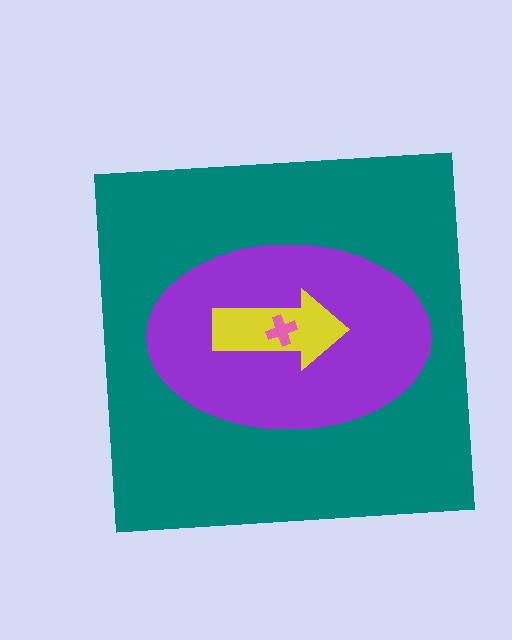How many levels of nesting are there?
4.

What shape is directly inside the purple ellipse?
The yellow arrow.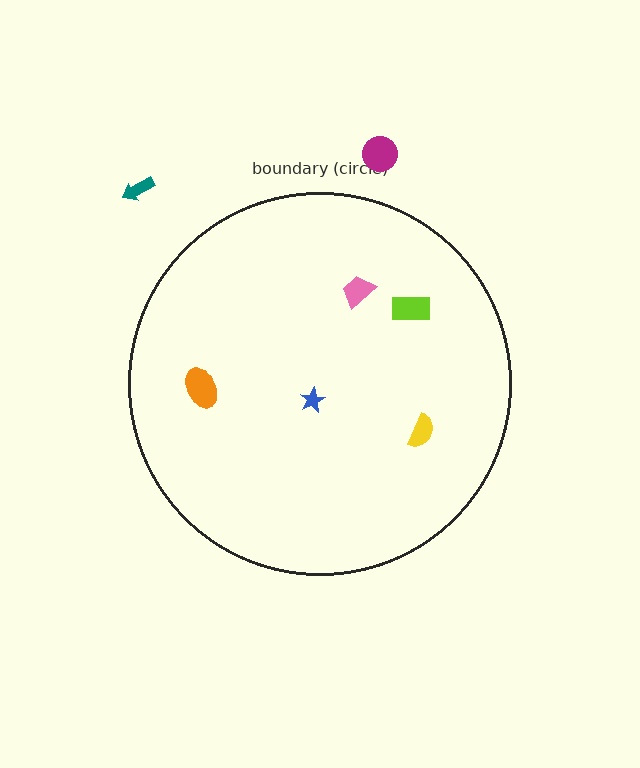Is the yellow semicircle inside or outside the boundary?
Inside.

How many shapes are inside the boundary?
5 inside, 2 outside.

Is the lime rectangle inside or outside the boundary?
Inside.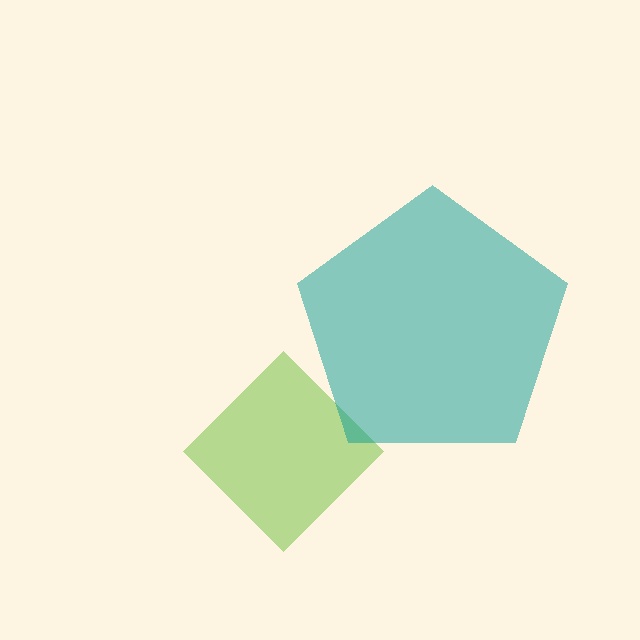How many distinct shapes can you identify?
There are 2 distinct shapes: a lime diamond, a teal pentagon.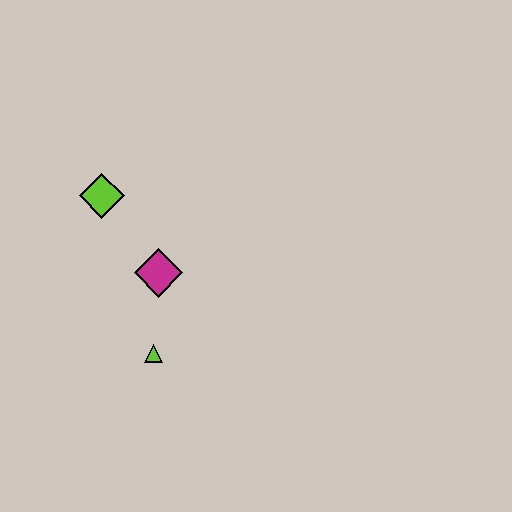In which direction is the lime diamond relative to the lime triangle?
The lime diamond is above the lime triangle.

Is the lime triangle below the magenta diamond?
Yes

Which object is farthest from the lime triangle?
The lime diamond is farthest from the lime triangle.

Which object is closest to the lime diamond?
The magenta diamond is closest to the lime diamond.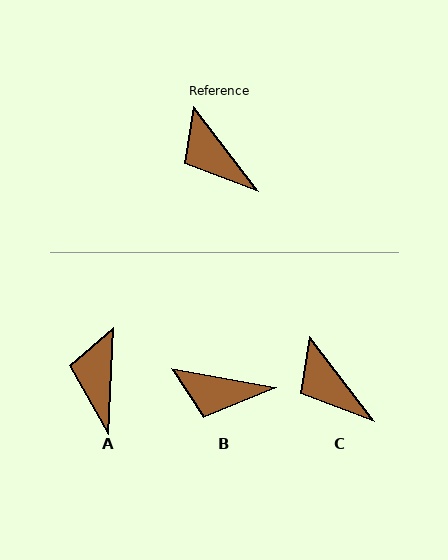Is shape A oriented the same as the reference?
No, it is off by about 41 degrees.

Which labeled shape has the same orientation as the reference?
C.